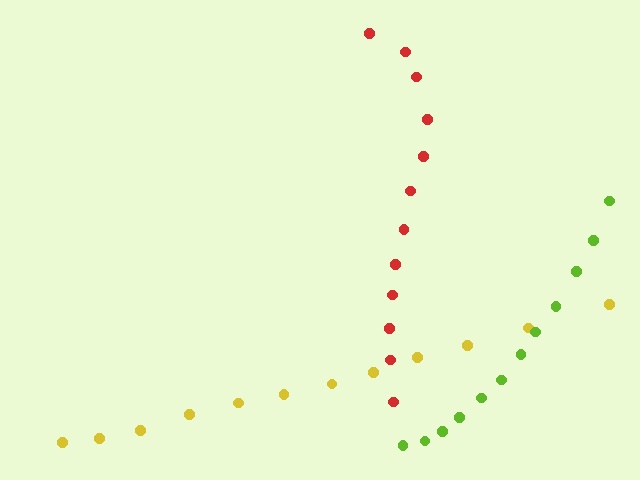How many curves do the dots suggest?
There are 3 distinct paths.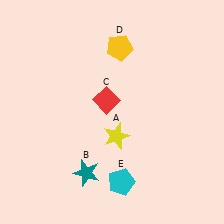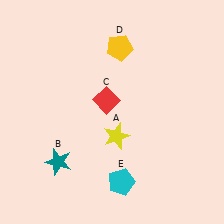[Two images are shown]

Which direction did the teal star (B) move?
The teal star (B) moved left.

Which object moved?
The teal star (B) moved left.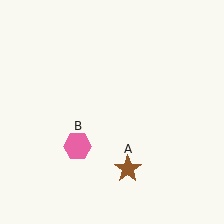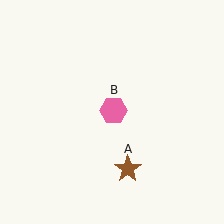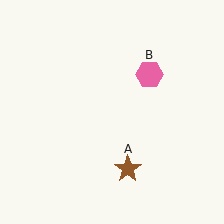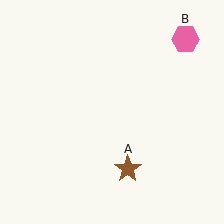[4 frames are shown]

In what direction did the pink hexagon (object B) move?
The pink hexagon (object B) moved up and to the right.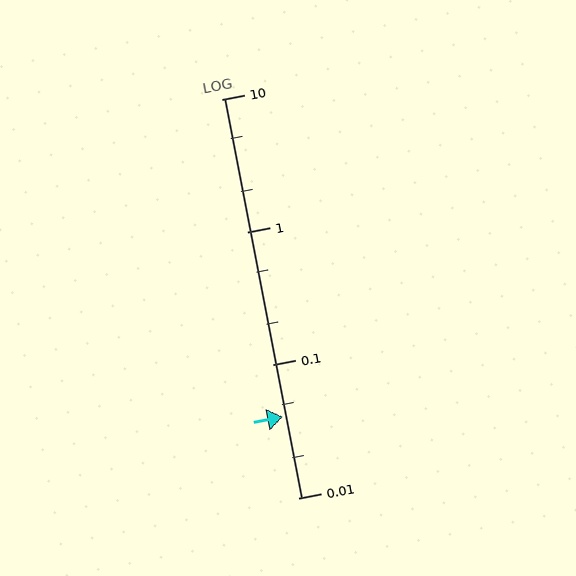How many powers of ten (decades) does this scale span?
The scale spans 3 decades, from 0.01 to 10.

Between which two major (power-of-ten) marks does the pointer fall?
The pointer is between 0.01 and 0.1.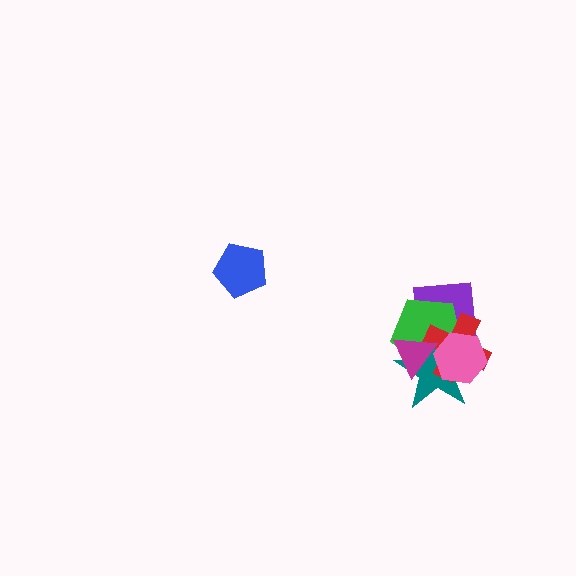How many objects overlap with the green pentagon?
5 objects overlap with the green pentagon.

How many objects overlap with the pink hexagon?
5 objects overlap with the pink hexagon.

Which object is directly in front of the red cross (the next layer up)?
The pink hexagon is directly in front of the red cross.